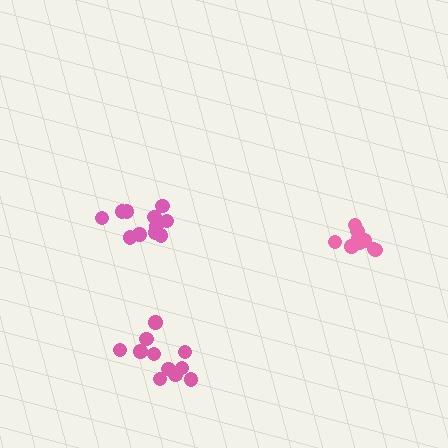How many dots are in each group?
Group 1: 11 dots, Group 2: 11 dots, Group 3: 9 dots (31 total).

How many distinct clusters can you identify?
There are 3 distinct clusters.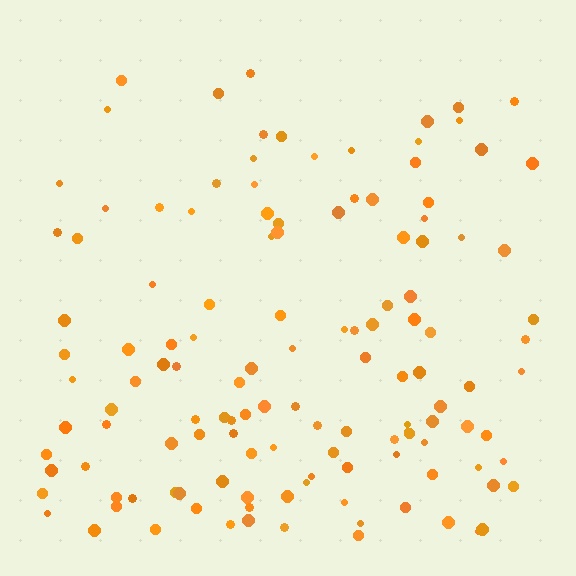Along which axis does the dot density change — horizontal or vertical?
Vertical.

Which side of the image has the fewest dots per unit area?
The top.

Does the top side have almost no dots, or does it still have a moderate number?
Still a moderate number, just noticeably fewer than the bottom.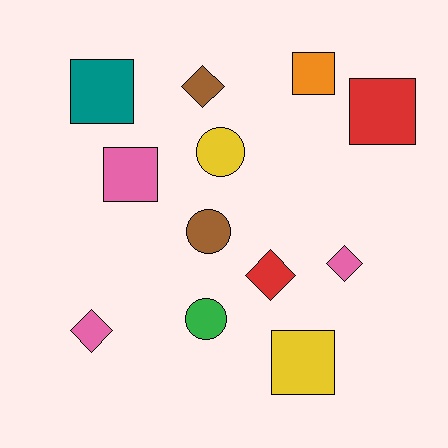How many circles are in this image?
There are 3 circles.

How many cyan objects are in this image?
There are no cyan objects.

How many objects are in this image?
There are 12 objects.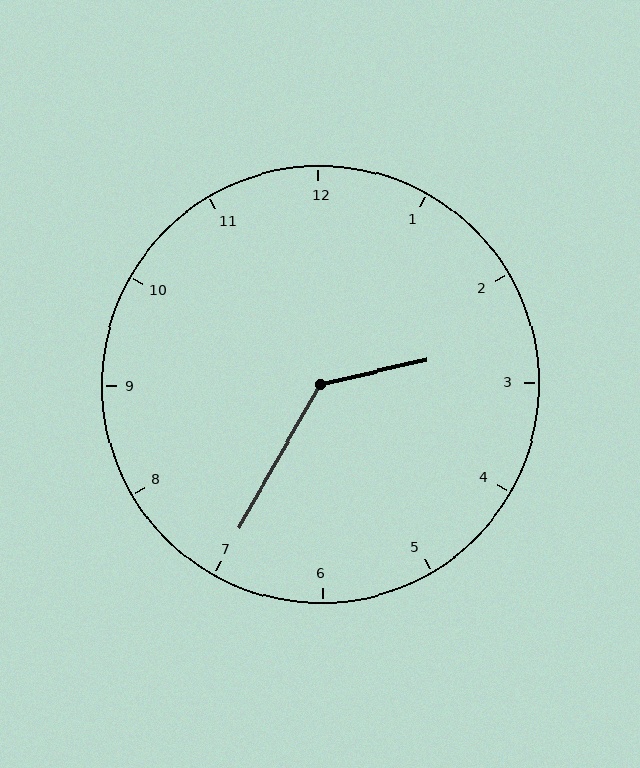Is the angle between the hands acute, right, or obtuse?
It is obtuse.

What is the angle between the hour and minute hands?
Approximately 132 degrees.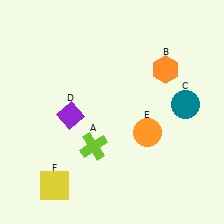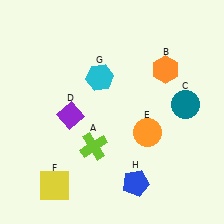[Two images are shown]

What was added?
A cyan hexagon (G), a blue pentagon (H) were added in Image 2.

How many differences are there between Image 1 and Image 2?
There are 2 differences between the two images.